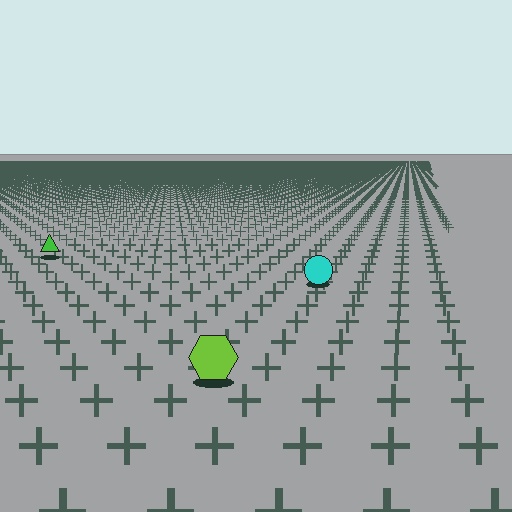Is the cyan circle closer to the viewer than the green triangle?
Yes. The cyan circle is closer — you can tell from the texture gradient: the ground texture is coarser near it.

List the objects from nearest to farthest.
From nearest to farthest: the lime hexagon, the cyan circle, the green triangle.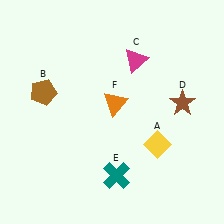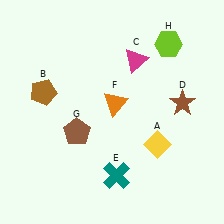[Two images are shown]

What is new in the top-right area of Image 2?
A lime hexagon (H) was added in the top-right area of Image 2.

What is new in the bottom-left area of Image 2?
A brown pentagon (G) was added in the bottom-left area of Image 2.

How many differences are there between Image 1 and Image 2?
There are 2 differences between the two images.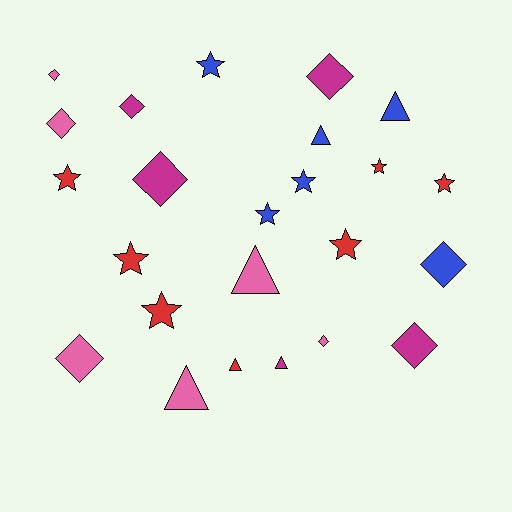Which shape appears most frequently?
Star, with 9 objects.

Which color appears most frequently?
Red, with 7 objects.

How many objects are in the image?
There are 24 objects.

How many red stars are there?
There are 6 red stars.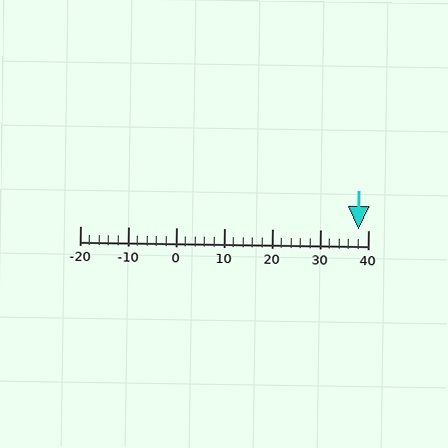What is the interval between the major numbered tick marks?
The major tick marks are spaced 10 units apart.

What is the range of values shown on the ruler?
The ruler shows values from -20 to 40.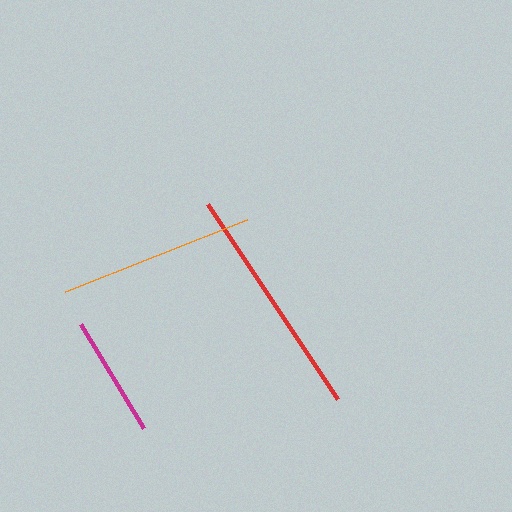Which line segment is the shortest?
The magenta line is the shortest at approximately 122 pixels.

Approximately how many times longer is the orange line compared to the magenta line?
The orange line is approximately 1.6 times the length of the magenta line.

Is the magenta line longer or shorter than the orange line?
The orange line is longer than the magenta line.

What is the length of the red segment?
The red segment is approximately 235 pixels long.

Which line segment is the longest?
The red line is the longest at approximately 235 pixels.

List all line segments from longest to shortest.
From longest to shortest: red, orange, magenta.